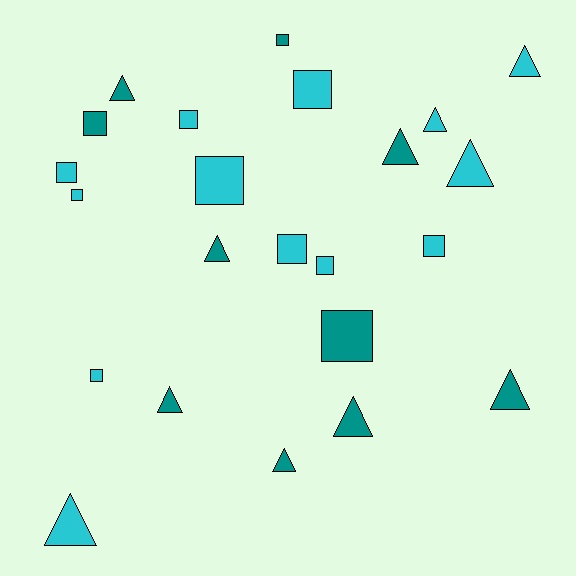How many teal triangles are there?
There are 7 teal triangles.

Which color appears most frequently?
Cyan, with 13 objects.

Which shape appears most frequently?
Square, with 12 objects.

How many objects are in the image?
There are 23 objects.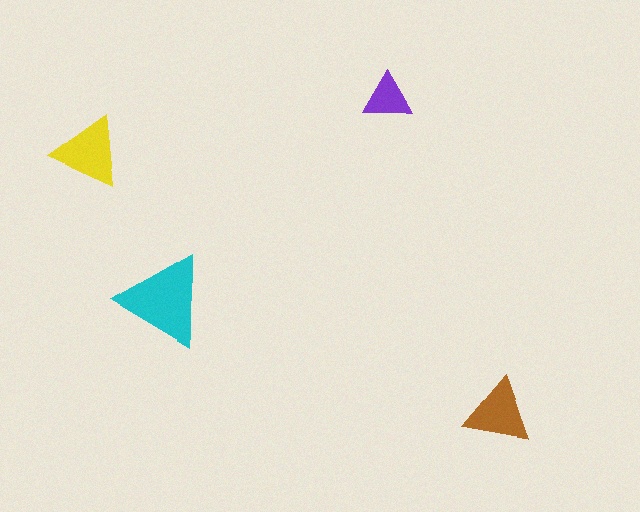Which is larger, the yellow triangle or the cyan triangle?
The cyan one.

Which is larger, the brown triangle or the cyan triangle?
The cyan one.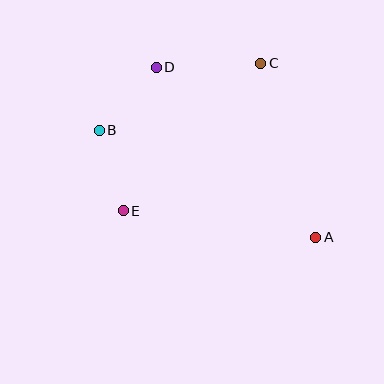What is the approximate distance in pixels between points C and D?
The distance between C and D is approximately 104 pixels.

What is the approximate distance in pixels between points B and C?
The distance between B and C is approximately 174 pixels.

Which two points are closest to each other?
Points B and E are closest to each other.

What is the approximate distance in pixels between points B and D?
The distance between B and D is approximately 85 pixels.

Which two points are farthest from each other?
Points A and B are farthest from each other.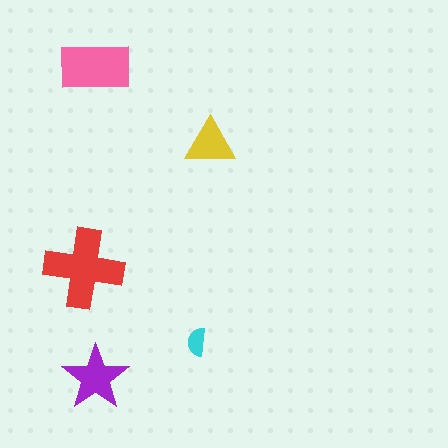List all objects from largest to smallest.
The red cross, the pink rectangle, the purple star, the yellow triangle, the cyan semicircle.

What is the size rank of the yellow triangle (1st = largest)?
4th.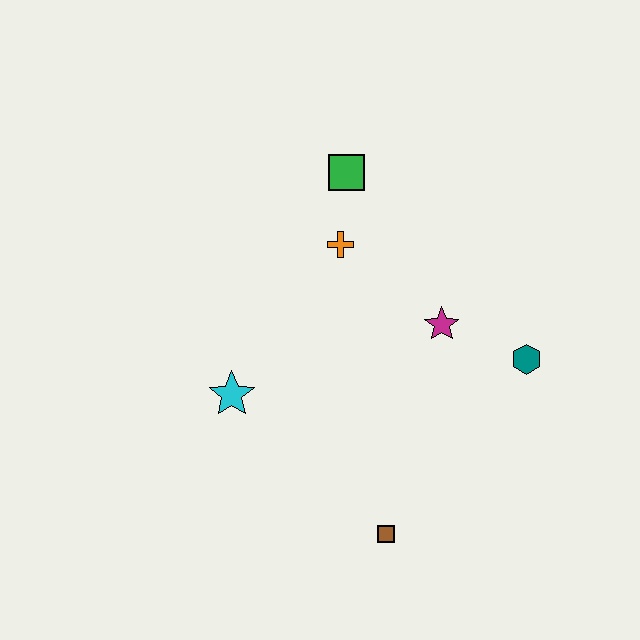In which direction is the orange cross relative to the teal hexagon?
The orange cross is to the left of the teal hexagon.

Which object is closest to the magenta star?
The teal hexagon is closest to the magenta star.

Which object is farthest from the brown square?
The green square is farthest from the brown square.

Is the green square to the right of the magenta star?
No